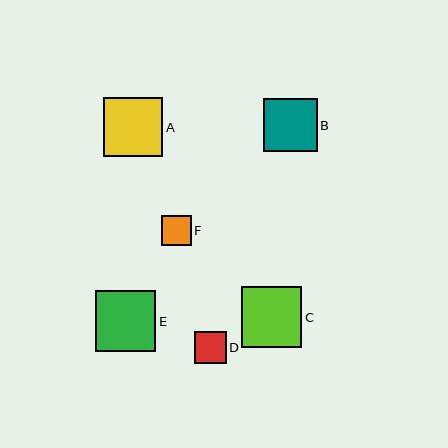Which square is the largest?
Square C is the largest with a size of approximately 61 pixels.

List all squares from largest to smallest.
From largest to smallest: C, E, A, B, D, F.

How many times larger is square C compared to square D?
Square C is approximately 1.9 times the size of square D.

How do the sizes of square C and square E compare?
Square C and square E are approximately the same size.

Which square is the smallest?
Square F is the smallest with a size of approximately 30 pixels.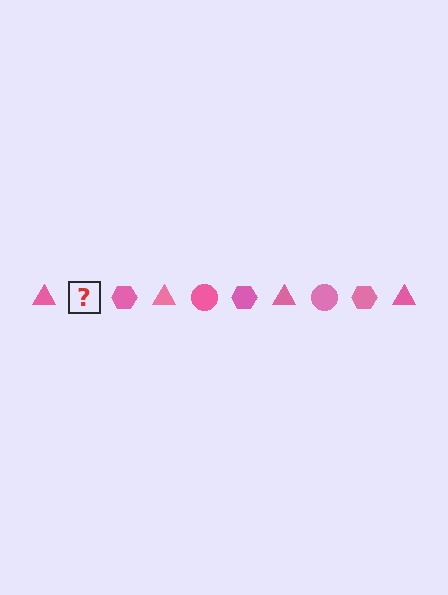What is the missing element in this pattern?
The missing element is a pink circle.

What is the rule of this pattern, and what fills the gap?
The rule is that the pattern cycles through triangle, circle, hexagon shapes in pink. The gap should be filled with a pink circle.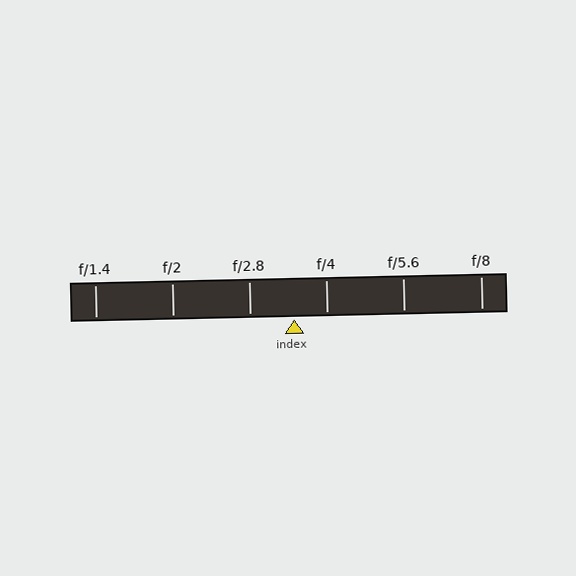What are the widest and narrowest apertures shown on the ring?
The widest aperture shown is f/1.4 and the narrowest is f/8.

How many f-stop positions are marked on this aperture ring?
There are 6 f-stop positions marked.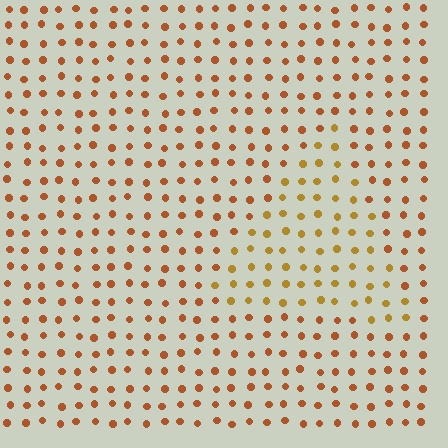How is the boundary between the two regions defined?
The boundary is defined purely by a slight shift in hue (about 24 degrees). Spacing, size, and orientation are identical on both sides.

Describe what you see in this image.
The image is filled with small brown elements in a uniform arrangement. A triangle-shaped region is visible where the elements are tinted to a slightly different hue, forming a subtle color boundary.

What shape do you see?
I see a triangle.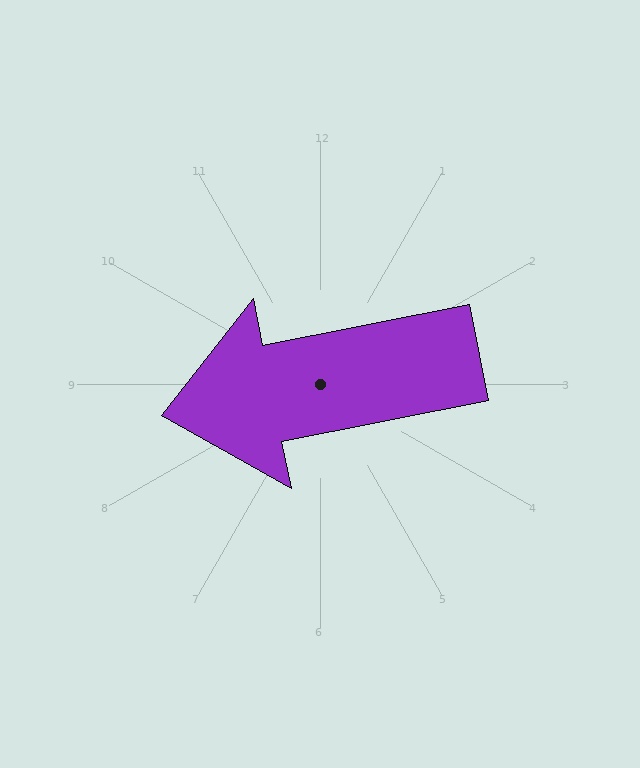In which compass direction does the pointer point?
West.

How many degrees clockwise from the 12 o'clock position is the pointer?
Approximately 259 degrees.